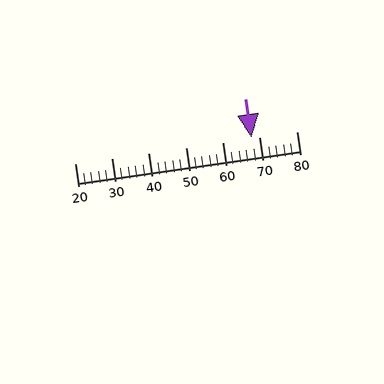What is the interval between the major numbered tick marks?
The major tick marks are spaced 10 units apart.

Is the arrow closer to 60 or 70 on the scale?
The arrow is closer to 70.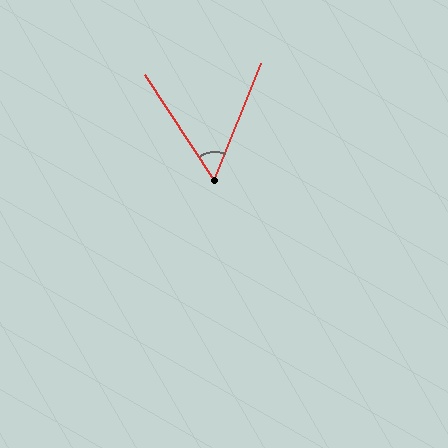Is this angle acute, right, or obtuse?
It is acute.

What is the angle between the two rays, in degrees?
Approximately 55 degrees.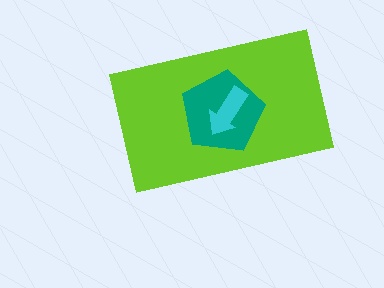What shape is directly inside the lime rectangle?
The teal pentagon.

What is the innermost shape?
The cyan arrow.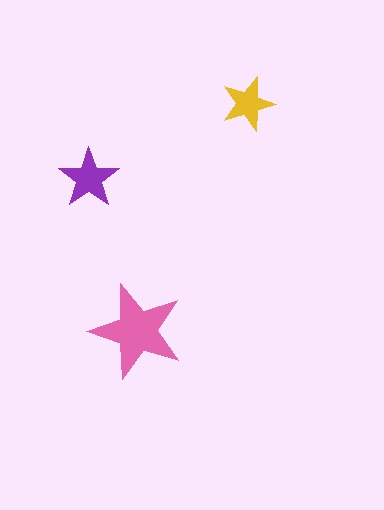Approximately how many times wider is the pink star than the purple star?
About 1.5 times wider.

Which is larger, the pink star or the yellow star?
The pink one.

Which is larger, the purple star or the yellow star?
The purple one.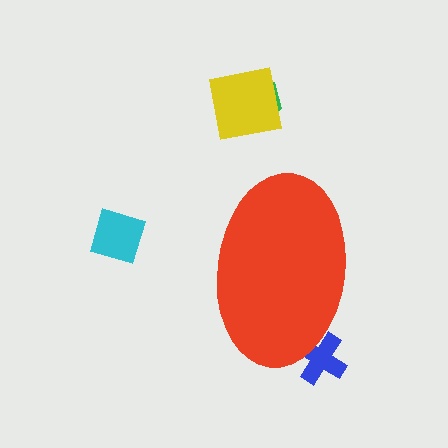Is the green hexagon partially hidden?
No, the green hexagon is fully visible.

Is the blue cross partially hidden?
Yes, the blue cross is partially hidden behind the red ellipse.